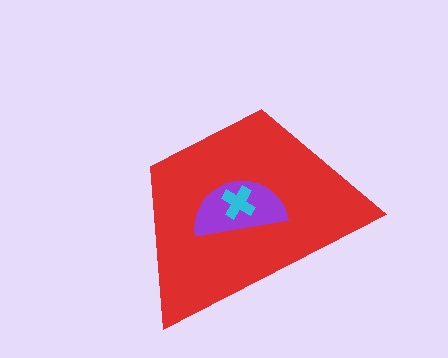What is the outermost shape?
The red trapezoid.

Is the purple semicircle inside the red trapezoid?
Yes.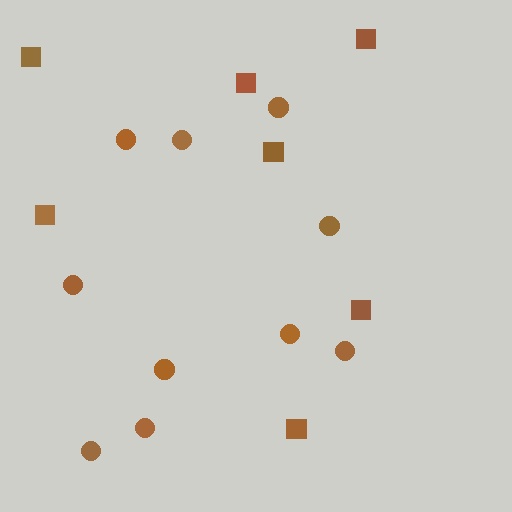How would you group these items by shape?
There are 2 groups: one group of squares (7) and one group of circles (10).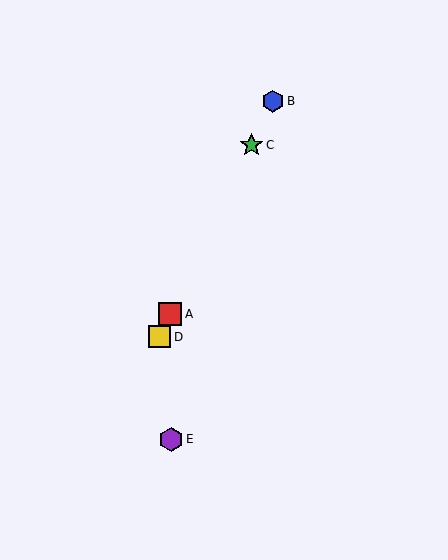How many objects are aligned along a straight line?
4 objects (A, B, C, D) are aligned along a straight line.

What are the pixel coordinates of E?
Object E is at (171, 439).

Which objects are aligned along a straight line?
Objects A, B, C, D are aligned along a straight line.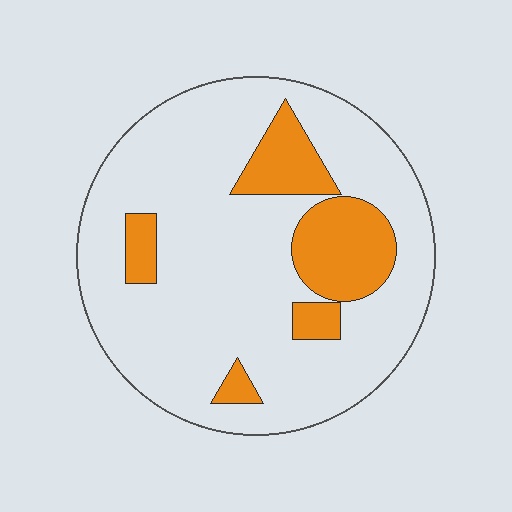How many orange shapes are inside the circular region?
5.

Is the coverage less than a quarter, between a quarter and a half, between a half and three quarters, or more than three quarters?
Less than a quarter.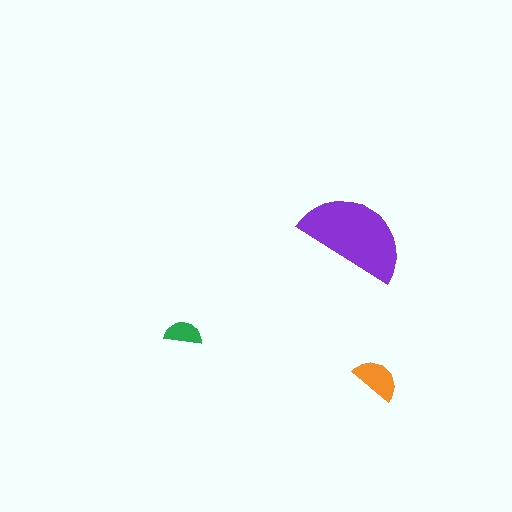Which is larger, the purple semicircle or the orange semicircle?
The purple one.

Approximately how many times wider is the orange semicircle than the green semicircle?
About 1.5 times wider.